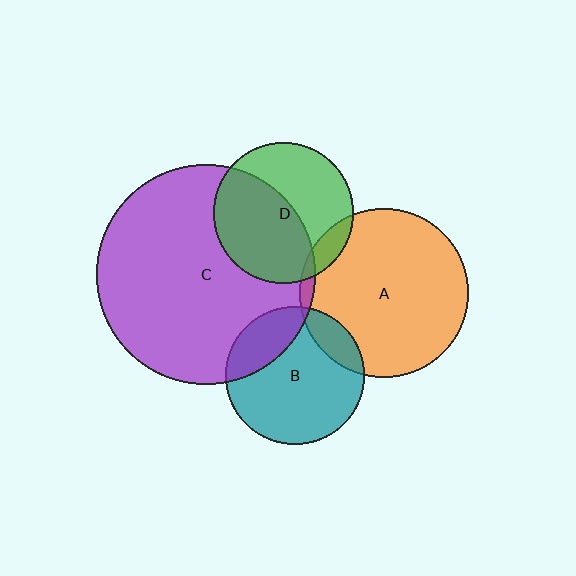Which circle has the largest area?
Circle C (purple).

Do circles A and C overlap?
Yes.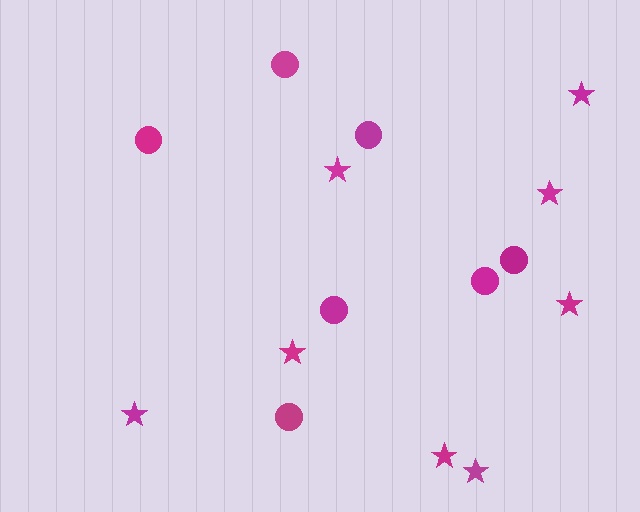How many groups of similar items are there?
There are 2 groups: one group of stars (8) and one group of circles (7).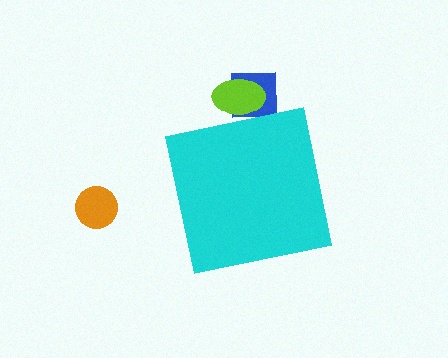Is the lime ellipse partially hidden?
Yes, the lime ellipse is partially hidden behind the cyan square.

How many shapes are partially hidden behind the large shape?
2 shapes are partially hidden.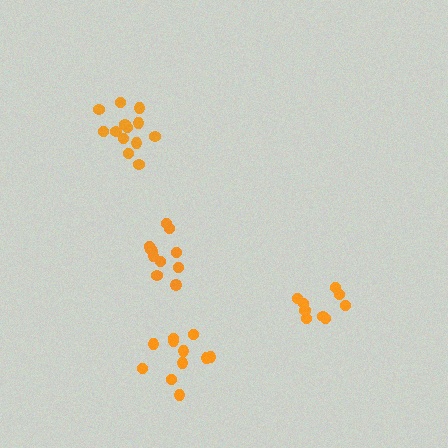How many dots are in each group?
Group 1: 11 dots, Group 2: 11 dots, Group 3: 13 dots, Group 4: 9 dots (44 total).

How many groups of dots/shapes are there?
There are 4 groups.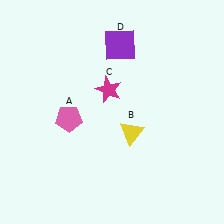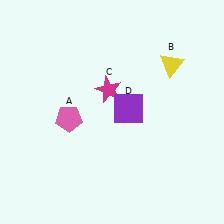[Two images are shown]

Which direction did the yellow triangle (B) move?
The yellow triangle (B) moved up.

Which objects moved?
The objects that moved are: the yellow triangle (B), the purple square (D).